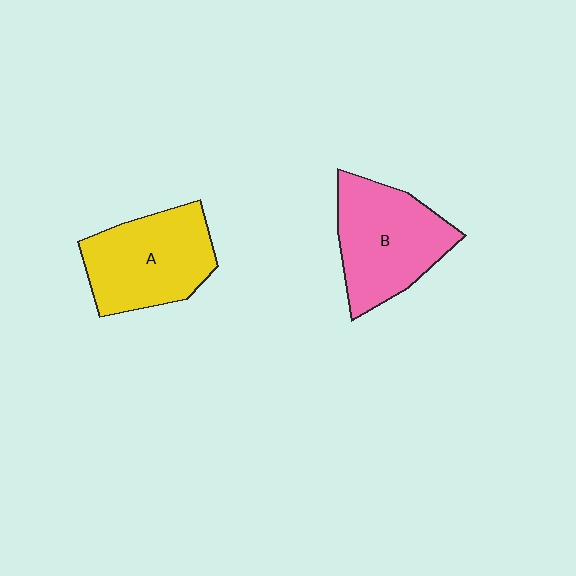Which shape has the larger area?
Shape B (pink).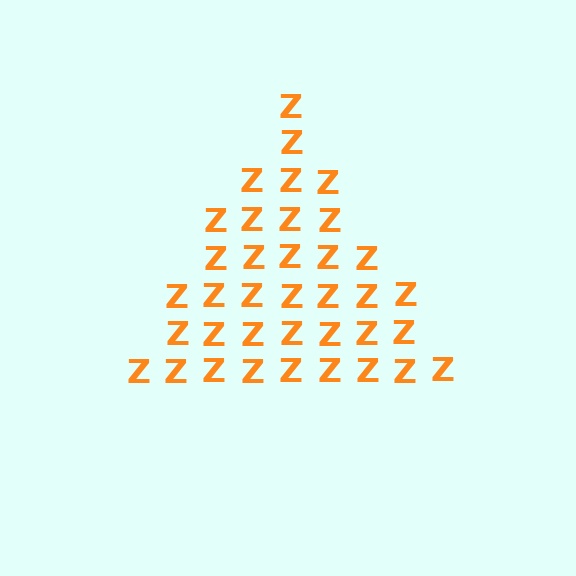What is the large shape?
The large shape is a triangle.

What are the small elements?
The small elements are letter Z's.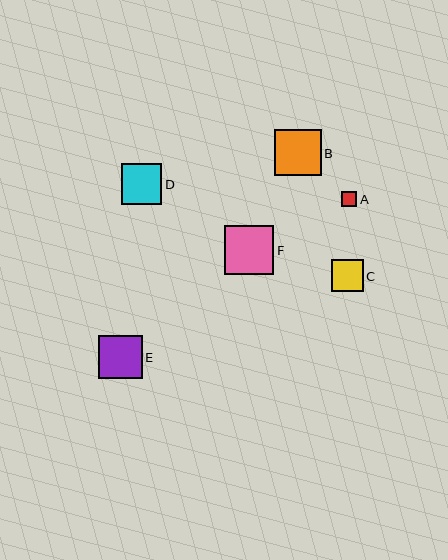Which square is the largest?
Square F is the largest with a size of approximately 50 pixels.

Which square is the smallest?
Square A is the smallest with a size of approximately 15 pixels.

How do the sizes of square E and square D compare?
Square E and square D are approximately the same size.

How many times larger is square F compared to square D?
Square F is approximately 1.2 times the size of square D.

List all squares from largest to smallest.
From largest to smallest: F, B, E, D, C, A.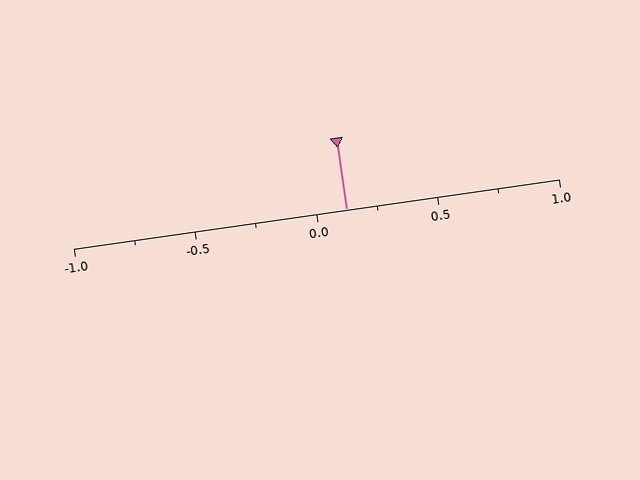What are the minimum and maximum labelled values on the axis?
The axis runs from -1.0 to 1.0.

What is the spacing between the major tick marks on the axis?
The major ticks are spaced 0.5 apart.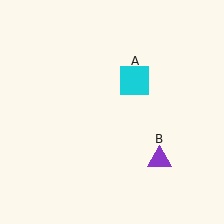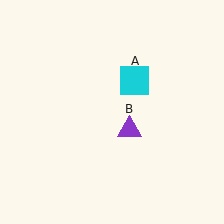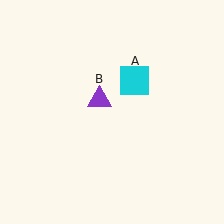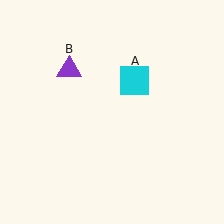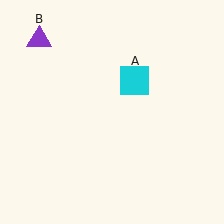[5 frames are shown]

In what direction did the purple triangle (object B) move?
The purple triangle (object B) moved up and to the left.